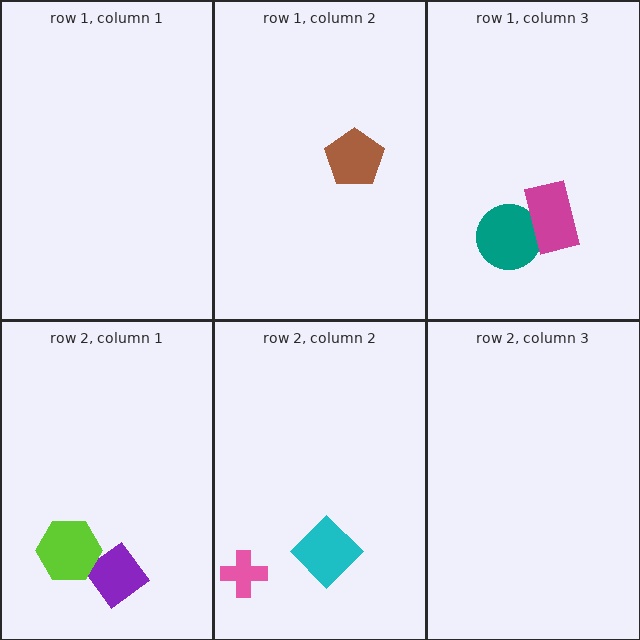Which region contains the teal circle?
The row 1, column 3 region.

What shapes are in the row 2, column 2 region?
The pink cross, the cyan diamond.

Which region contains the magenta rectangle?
The row 1, column 3 region.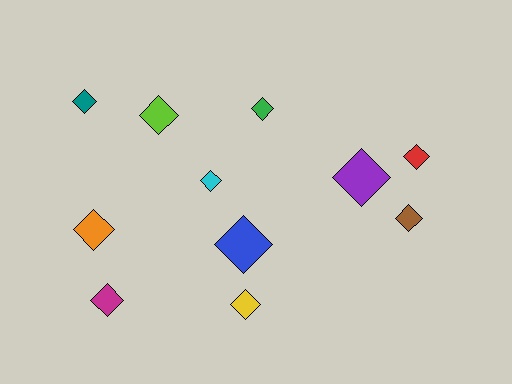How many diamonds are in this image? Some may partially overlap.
There are 11 diamonds.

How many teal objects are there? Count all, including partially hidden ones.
There is 1 teal object.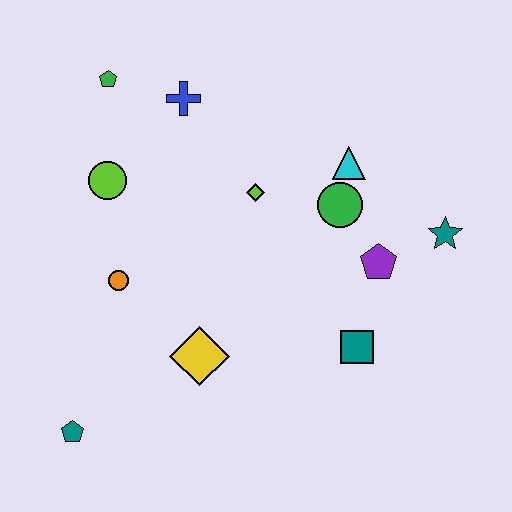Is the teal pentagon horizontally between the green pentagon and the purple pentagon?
No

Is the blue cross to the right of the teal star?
No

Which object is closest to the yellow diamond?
The orange circle is closest to the yellow diamond.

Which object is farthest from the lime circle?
The teal star is farthest from the lime circle.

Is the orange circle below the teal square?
No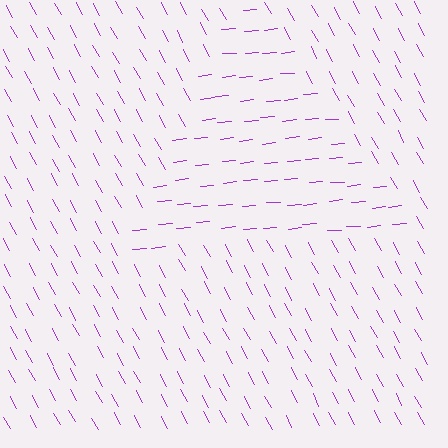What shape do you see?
I see a triangle.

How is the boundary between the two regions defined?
The boundary is defined purely by a change in line orientation (approximately 67 degrees difference). All lines are the same color and thickness.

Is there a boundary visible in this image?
Yes, there is a texture boundary formed by a change in line orientation.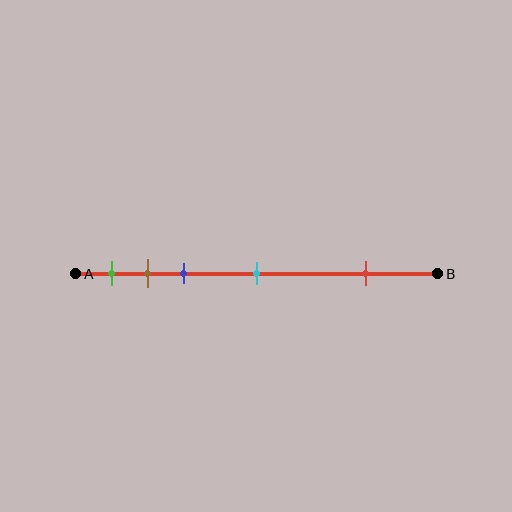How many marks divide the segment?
There are 5 marks dividing the segment.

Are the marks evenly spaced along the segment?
No, the marks are not evenly spaced.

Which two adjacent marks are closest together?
The brown and blue marks are the closest adjacent pair.